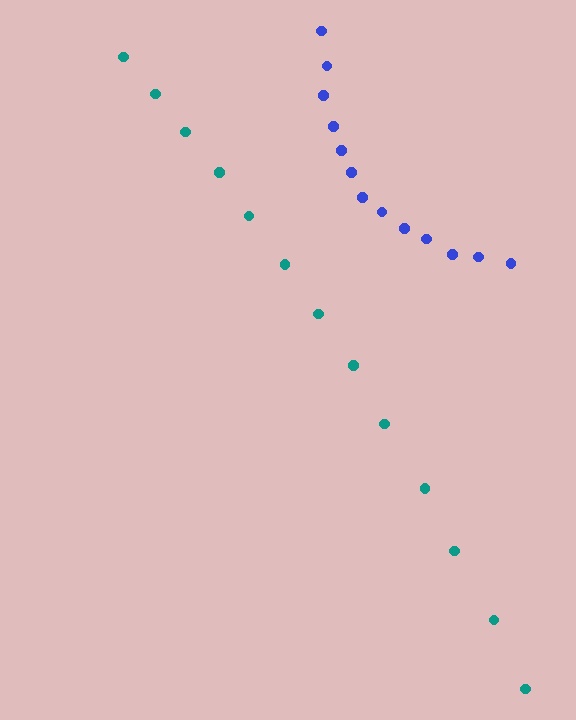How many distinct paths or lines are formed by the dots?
There are 2 distinct paths.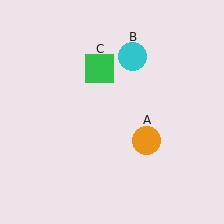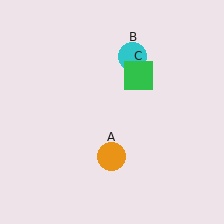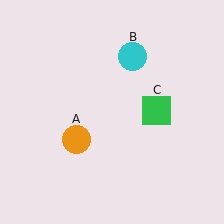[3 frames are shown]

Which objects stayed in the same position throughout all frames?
Cyan circle (object B) remained stationary.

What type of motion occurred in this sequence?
The orange circle (object A), green square (object C) rotated clockwise around the center of the scene.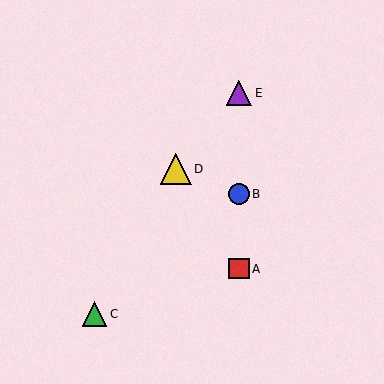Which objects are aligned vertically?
Objects A, B, E are aligned vertically.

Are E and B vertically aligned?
Yes, both are at x≈239.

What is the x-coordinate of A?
Object A is at x≈239.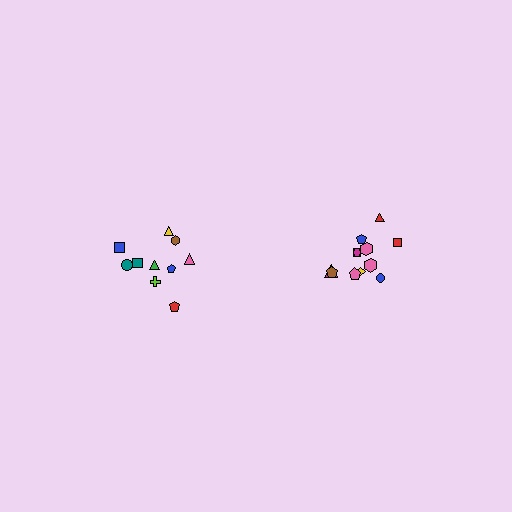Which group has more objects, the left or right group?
The right group.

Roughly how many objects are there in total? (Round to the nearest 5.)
Roughly 20 objects in total.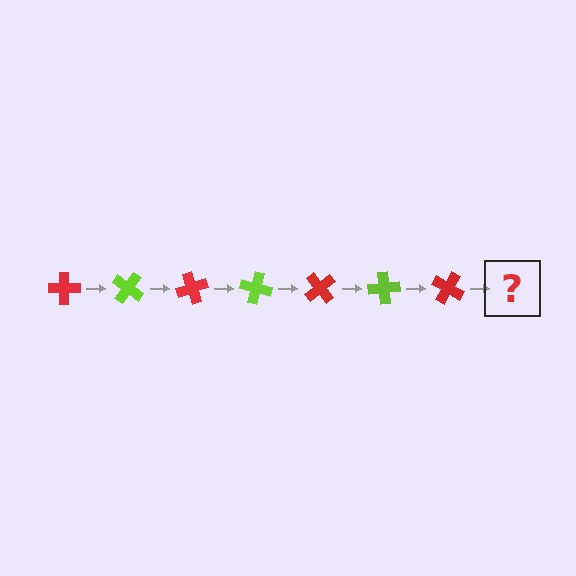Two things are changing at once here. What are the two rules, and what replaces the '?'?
The two rules are that it rotates 35 degrees each step and the color cycles through red and lime. The '?' should be a lime cross, rotated 245 degrees from the start.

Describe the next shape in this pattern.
It should be a lime cross, rotated 245 degrees from the start.